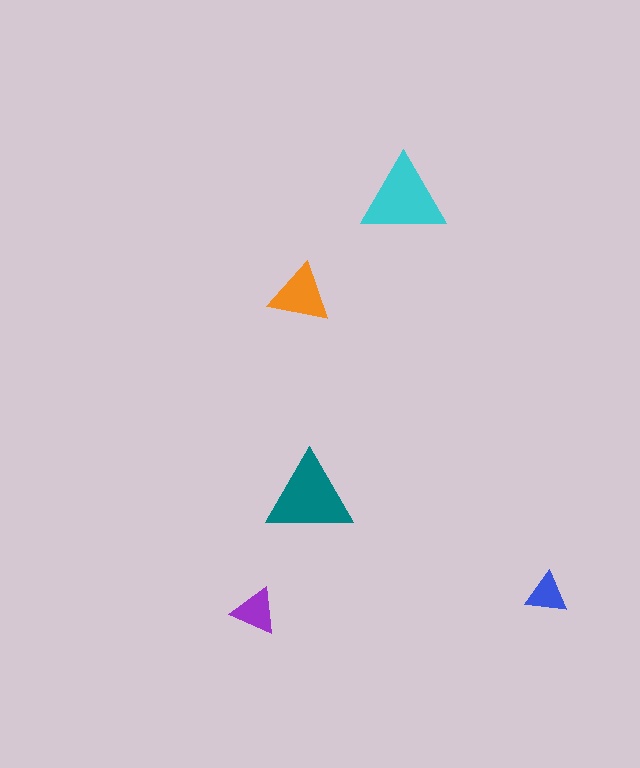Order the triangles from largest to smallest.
the teal one, the cyan one, the orange one, the purple one, the blue one.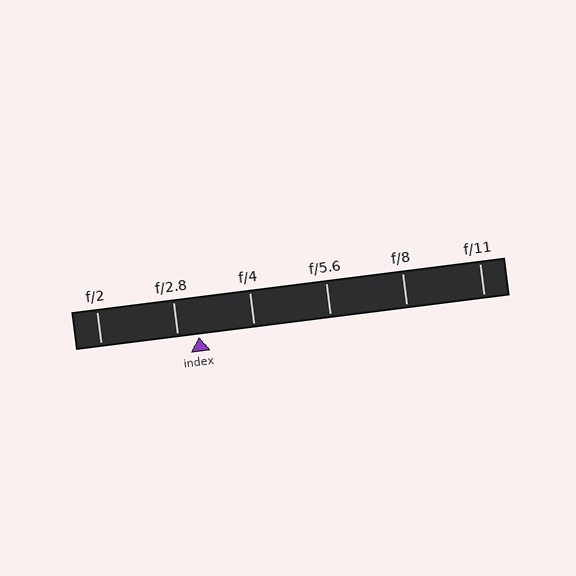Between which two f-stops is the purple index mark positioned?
The index mark is between f/2.8 and f/4.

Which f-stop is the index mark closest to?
The index mark is closest to f/2.8.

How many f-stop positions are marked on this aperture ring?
There are 6 f-stop positions marked.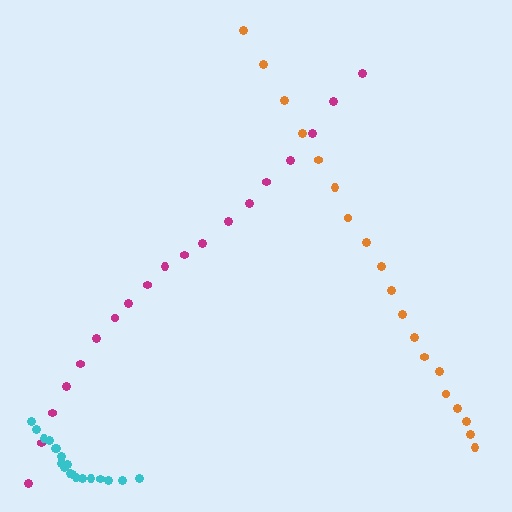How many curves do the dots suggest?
There are 3 distinct paths.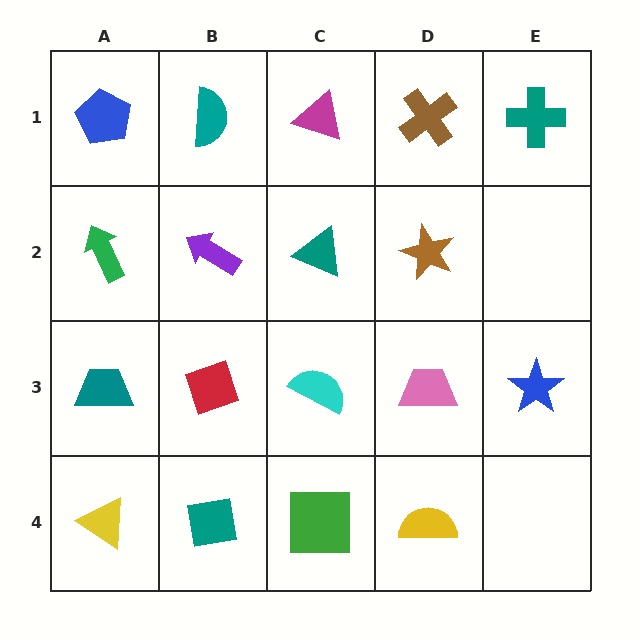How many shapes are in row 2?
4 shapes.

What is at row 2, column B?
A purple arrow.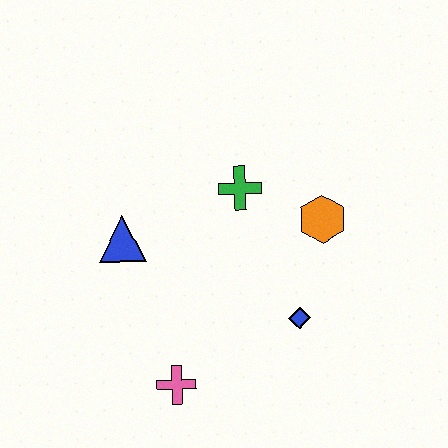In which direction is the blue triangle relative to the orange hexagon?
The blue triangle is to the left of the orange hexagon.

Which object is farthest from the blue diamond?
The blue triangle is farthest from the blue diamond.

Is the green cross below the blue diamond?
No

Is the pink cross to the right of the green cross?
No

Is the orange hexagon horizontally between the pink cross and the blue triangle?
No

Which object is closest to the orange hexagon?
The green cross is closest to the orange hexagon.